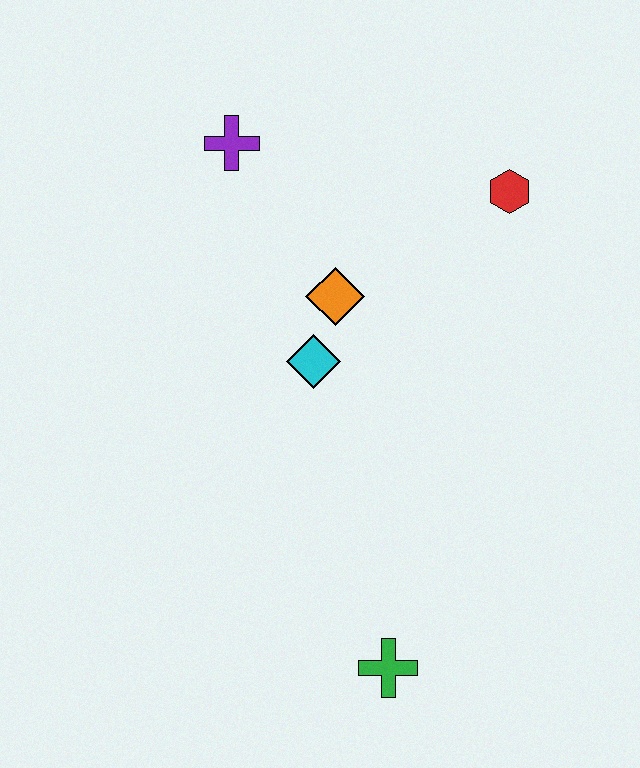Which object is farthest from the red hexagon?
The green cross is farthest from the red hexagon.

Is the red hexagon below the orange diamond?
No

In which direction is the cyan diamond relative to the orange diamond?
The cyan diamond is below the orange diamond.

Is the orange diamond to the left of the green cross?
Yes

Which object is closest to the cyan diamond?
The orange diamond is closest to the cyan diamond.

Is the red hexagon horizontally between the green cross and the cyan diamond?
No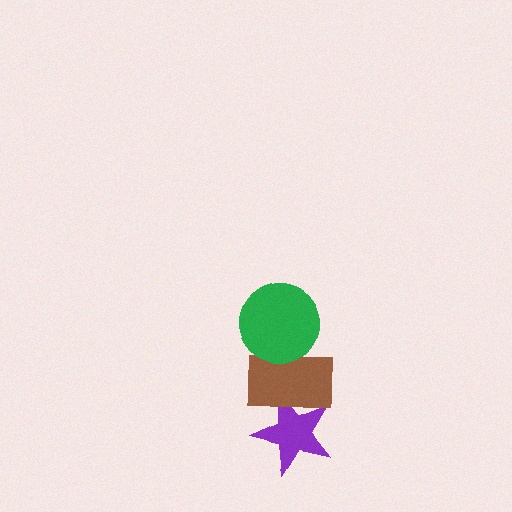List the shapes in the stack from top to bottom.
From top to bottom: the green circle, the brown rectangle, the purple star.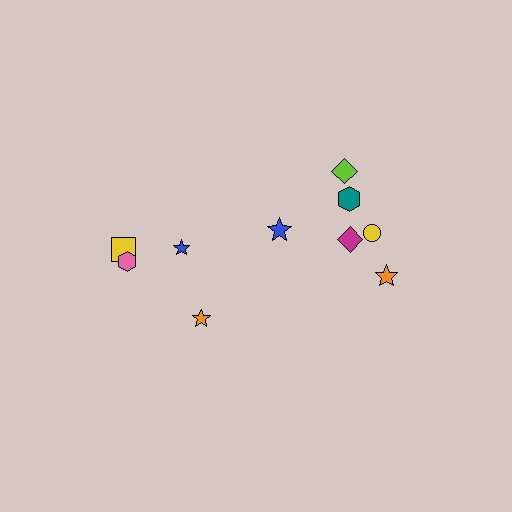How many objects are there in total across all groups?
There are 10 objects.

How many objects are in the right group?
There are 6 objects.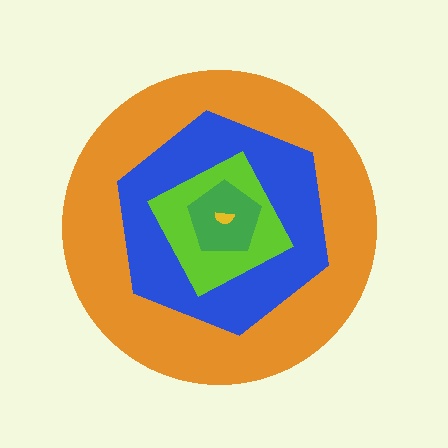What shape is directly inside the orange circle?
The blue hexagon.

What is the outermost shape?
The orange circle.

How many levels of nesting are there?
5.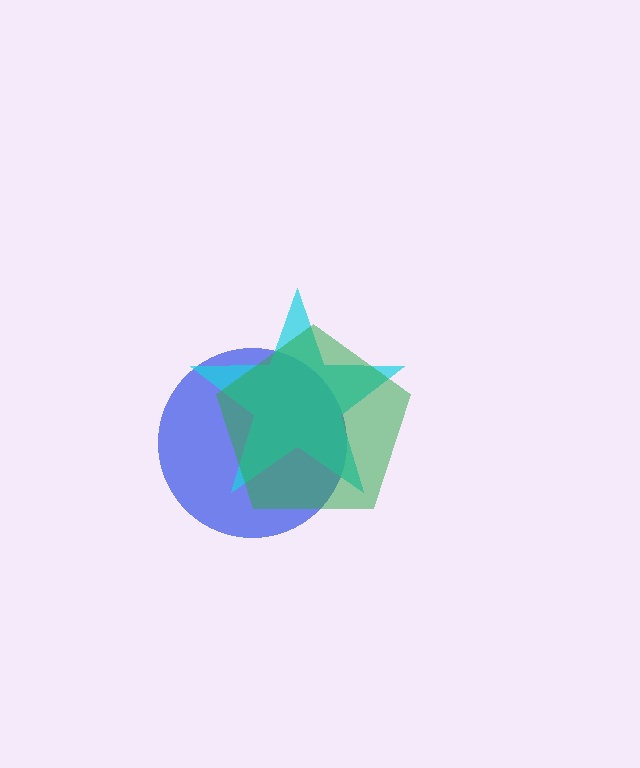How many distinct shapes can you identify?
There are 3 distinct shapes: a blue circle, a cyan star, a green pentagon.